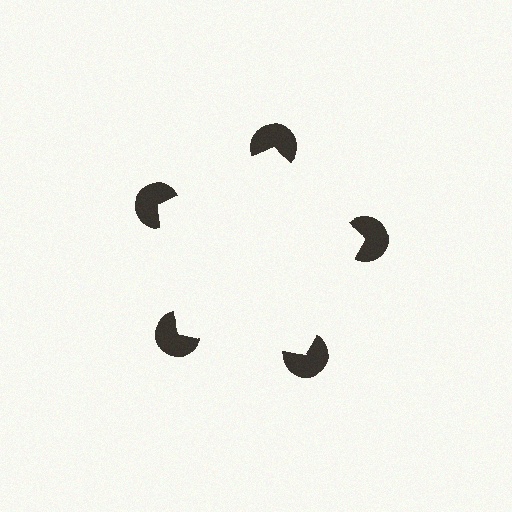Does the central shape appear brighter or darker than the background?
It typically appears slightly brighter than the background, even though no actual brightness change is drawn.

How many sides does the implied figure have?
5 sides.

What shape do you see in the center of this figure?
An illusory pentagon — its edges are inferred from the aligned wedge cuts in the pac-man discs, not physically drawn.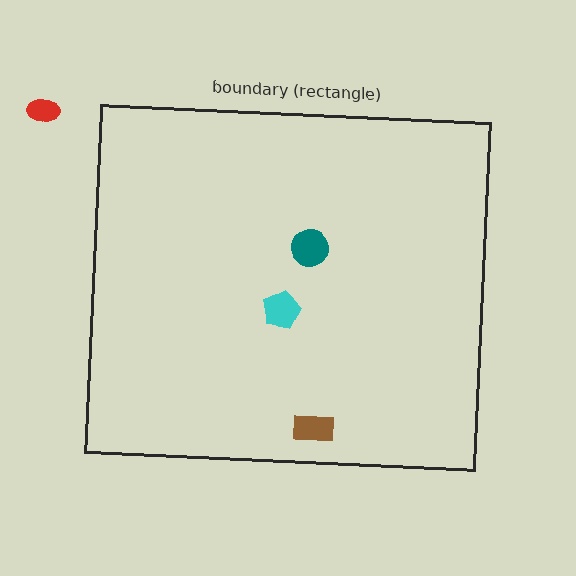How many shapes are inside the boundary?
3 inside, 1 outside.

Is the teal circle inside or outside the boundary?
Inside.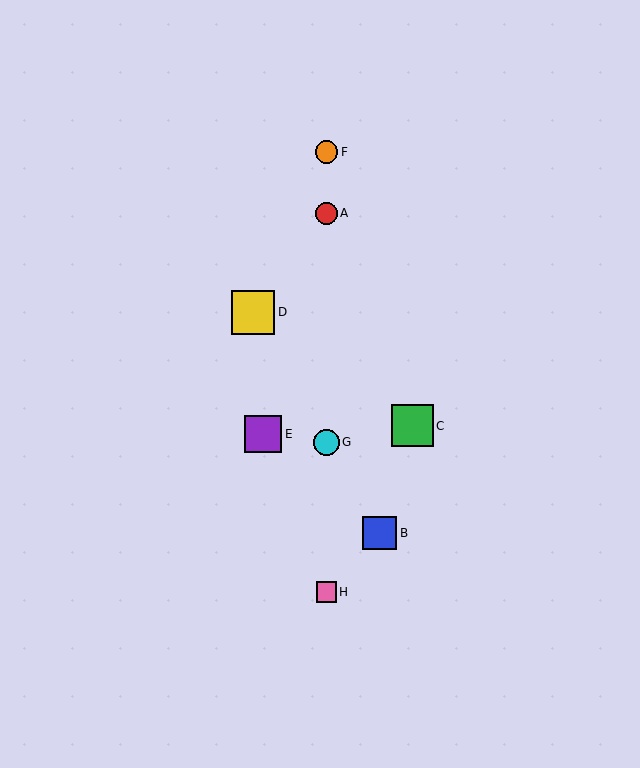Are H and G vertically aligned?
Yes, both are at x≈326.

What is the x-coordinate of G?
Object G is at x≈326.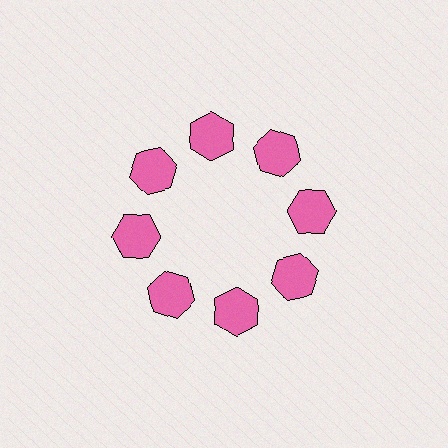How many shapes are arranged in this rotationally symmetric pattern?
There are 8 shapes, arranged in 8 groups of 1.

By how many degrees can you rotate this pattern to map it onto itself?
The pattern maps onto itself every 45 degrees of rotation.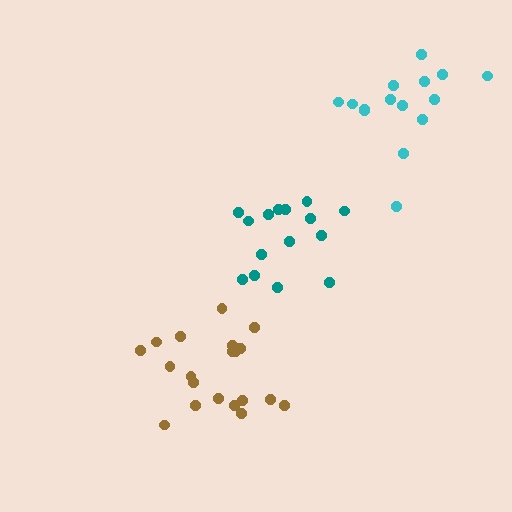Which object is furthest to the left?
The brown cluster is leftmost.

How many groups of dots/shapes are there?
There are 3 groups.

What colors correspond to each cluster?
The clusters are colored: brown, teal, cyan.